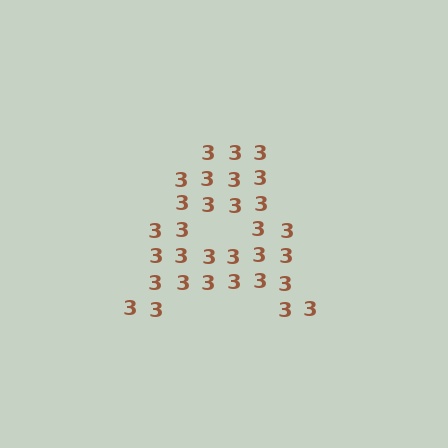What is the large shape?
The large shape is the letter A.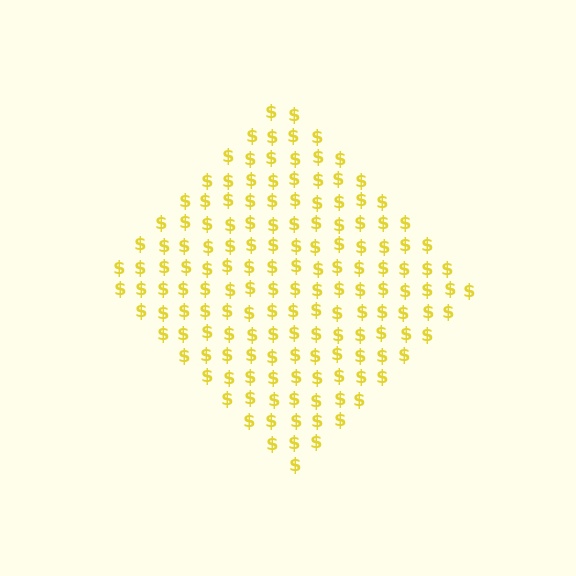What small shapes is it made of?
It is made of small dollar signs.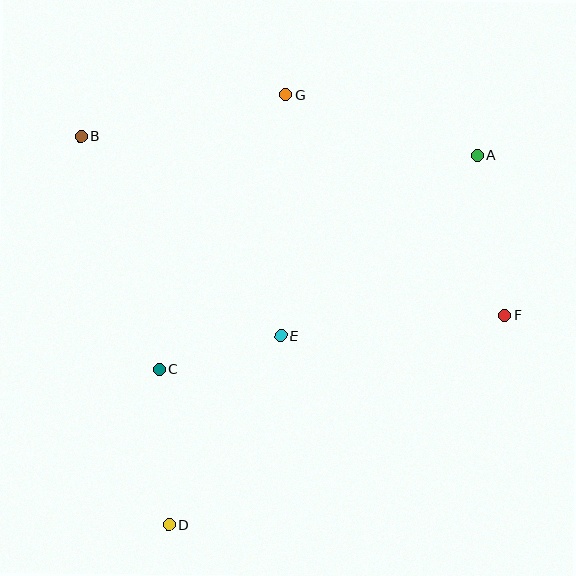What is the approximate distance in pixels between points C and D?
The distance between C and D is approximately 156 pixels.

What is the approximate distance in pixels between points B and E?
The distance between B and E is approximately 282 pixels.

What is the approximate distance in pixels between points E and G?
The distance between E and G is approximately 241 pixels.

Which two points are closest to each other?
Points C and E are closest to each other.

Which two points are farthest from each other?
Points A and D are farthest from each other.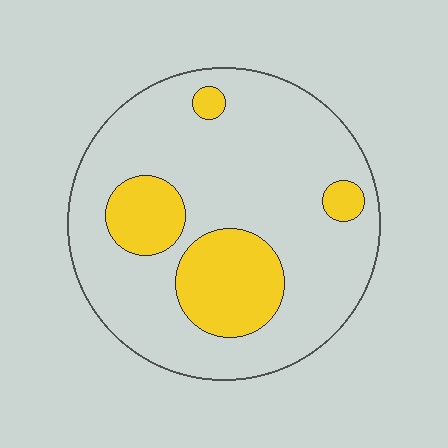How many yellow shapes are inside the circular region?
4.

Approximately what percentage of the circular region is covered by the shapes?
Approximately 20%.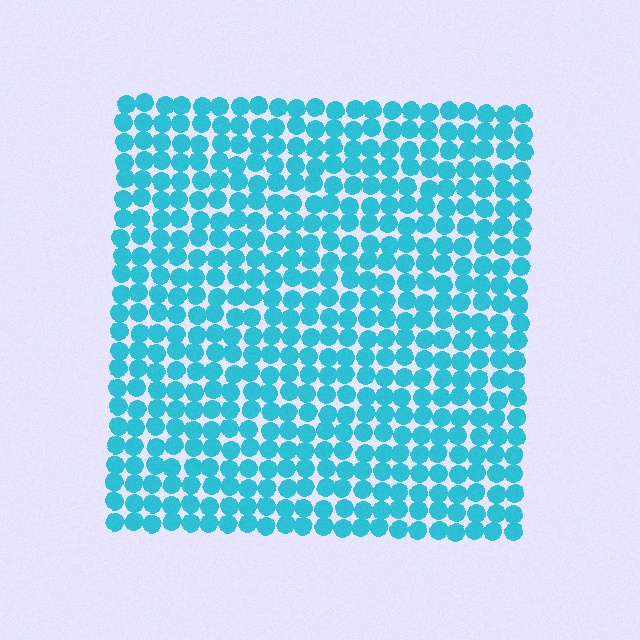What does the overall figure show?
The overall figure shows a square.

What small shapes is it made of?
It is made of small circles.